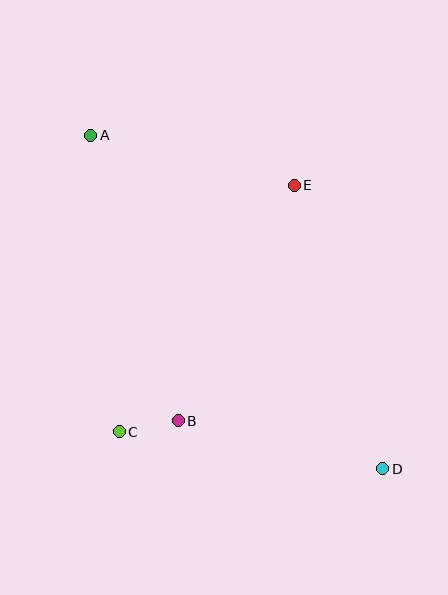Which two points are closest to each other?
Points B and C are closest to each other.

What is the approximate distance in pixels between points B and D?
The distance between B and D is approximately 210 pixels.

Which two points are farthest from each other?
Points A and D are farthest from each other.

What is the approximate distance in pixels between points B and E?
The distance between B and E is approximately 263 pixels.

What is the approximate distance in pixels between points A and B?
The distance between A and B is approximately 299 pixels.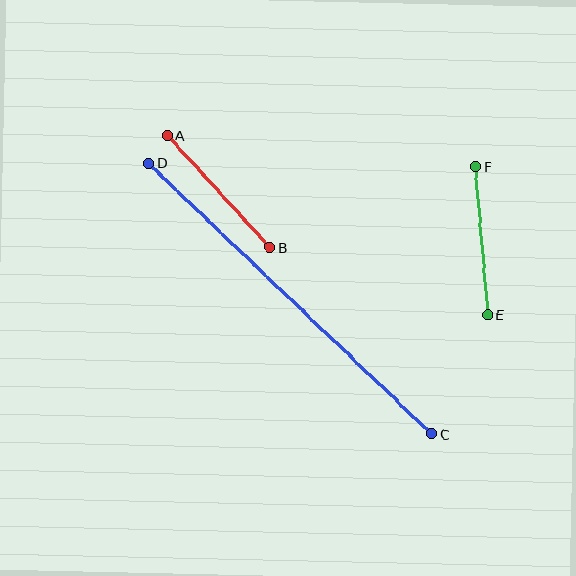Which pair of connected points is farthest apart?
Points C and D are farthest apart.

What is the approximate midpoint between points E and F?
The midpoint is at approximately (481, 241) pixels.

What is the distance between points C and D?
The distance is approximately 392 pixels.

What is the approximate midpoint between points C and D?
The midpoint is at approximately (290, 299) pixels.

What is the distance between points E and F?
The distance is approximately 148 pixels.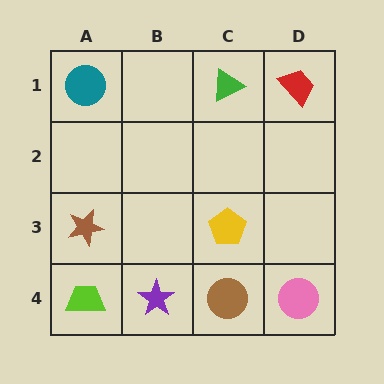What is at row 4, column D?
A pink circle.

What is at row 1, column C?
A green triangle.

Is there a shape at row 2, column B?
No, that cell is empty.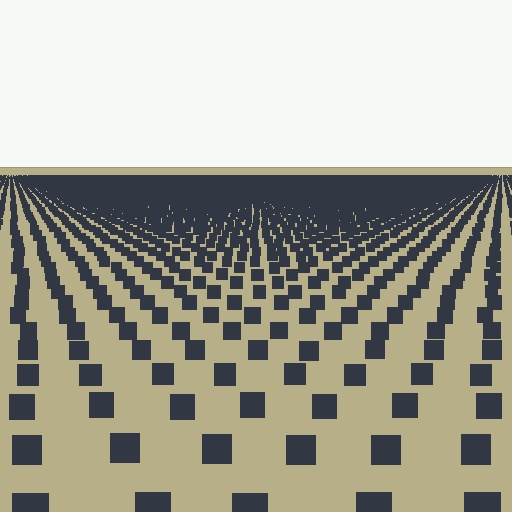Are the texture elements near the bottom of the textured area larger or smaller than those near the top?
Larger. Near the bottom, elements are closer to the viewer and appear at a bigger on-screen size.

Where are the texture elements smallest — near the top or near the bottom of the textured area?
Near the top.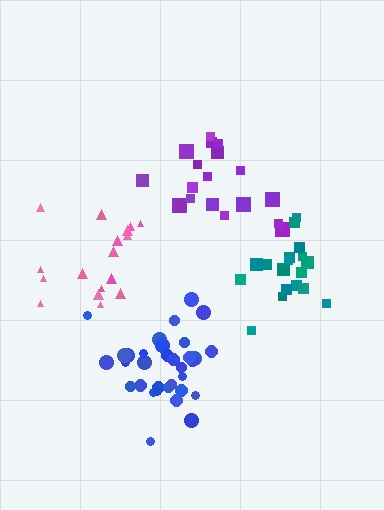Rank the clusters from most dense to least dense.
teal, blue, purple, pink.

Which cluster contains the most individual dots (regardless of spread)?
Blue (33).